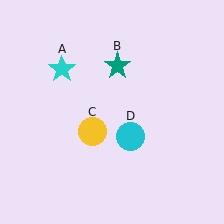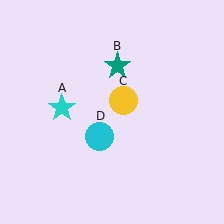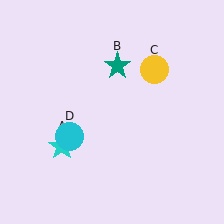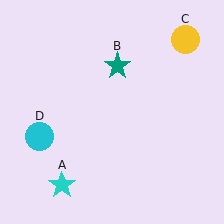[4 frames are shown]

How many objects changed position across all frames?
3 objects changed position: cyan star (object A), yellow circle (object C), cyan circle (object D).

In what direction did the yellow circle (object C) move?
The yellow circle (object C) moved up and to the right.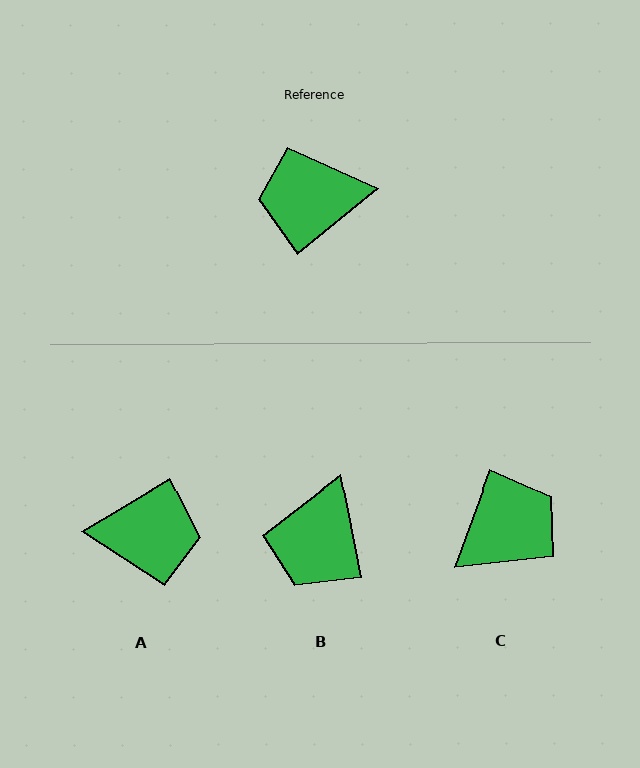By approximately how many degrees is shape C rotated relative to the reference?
Approximately 149 degrees clockwise.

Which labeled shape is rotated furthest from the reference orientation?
A, about 171 degrees away.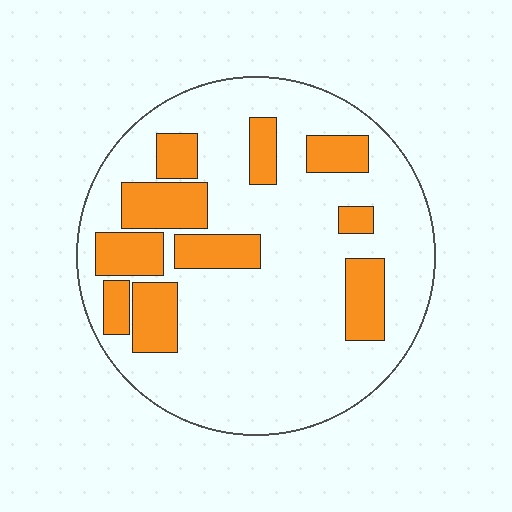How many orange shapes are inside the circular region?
10.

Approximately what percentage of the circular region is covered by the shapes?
Approximately 25%.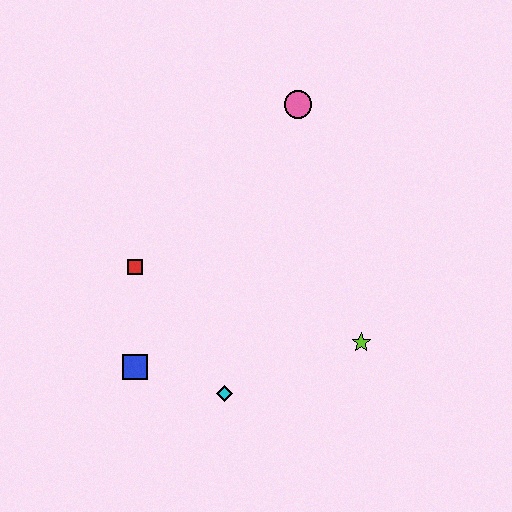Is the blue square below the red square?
Yes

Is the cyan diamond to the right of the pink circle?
No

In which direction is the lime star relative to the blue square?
The lime star is to the right of the blue square.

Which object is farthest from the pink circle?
The blue square is farthest from the pink circle.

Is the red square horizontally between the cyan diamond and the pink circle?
No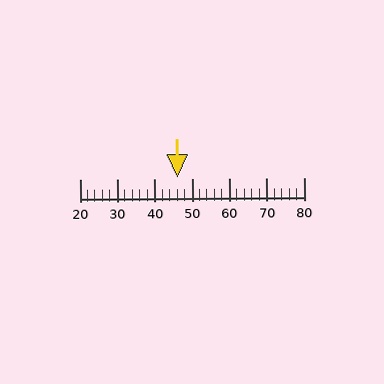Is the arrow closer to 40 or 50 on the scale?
The arrow is closer to 50.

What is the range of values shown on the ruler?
The ruler shows values from 20 to 80.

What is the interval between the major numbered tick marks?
The major tick marks are spaced 10 units apart.